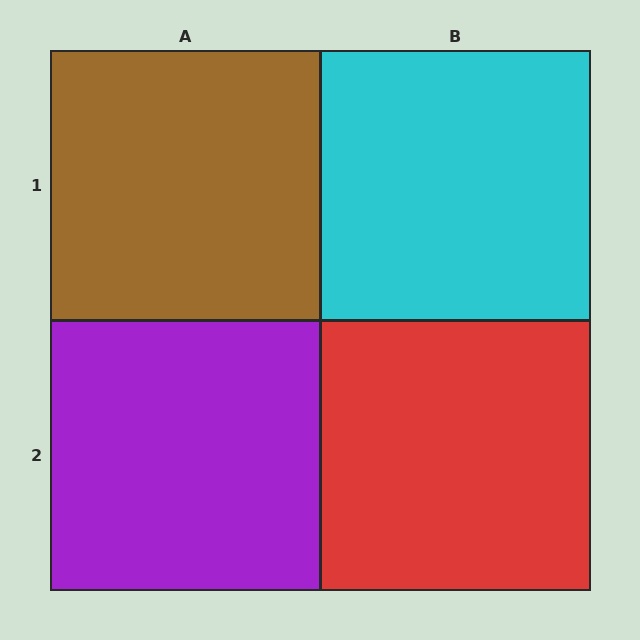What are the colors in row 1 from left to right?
Brown, cyan.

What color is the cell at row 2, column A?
Purple.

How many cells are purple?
1 cell is purple.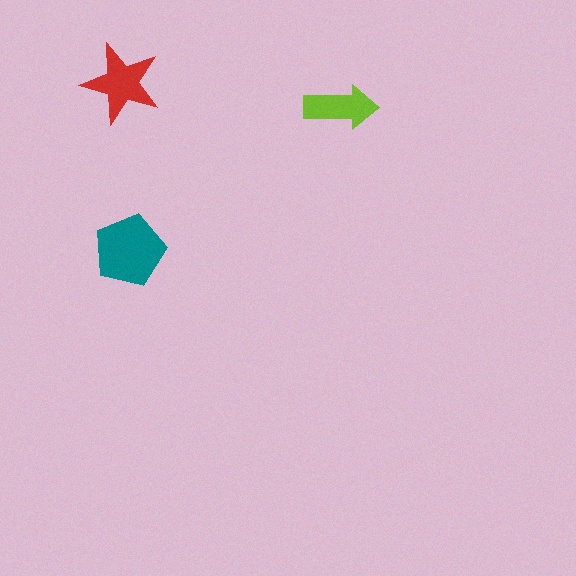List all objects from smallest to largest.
The lime arrow, the red star, the teal pentagon.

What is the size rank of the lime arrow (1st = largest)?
3rd.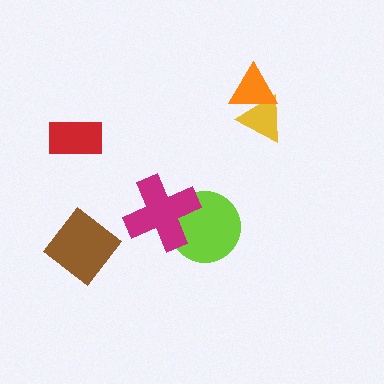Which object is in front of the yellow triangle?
The orange triangle is in front of the yellow triangle.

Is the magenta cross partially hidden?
No, no other shape covers it.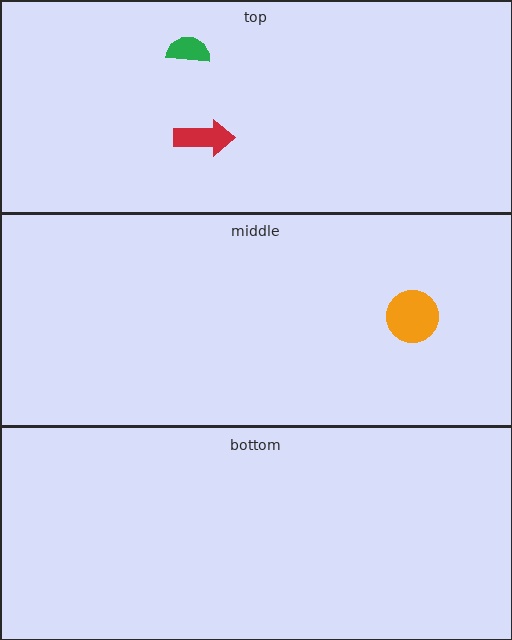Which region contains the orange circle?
The middle region.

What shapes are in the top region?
The red arrow, the green semicircle.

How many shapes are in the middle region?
1.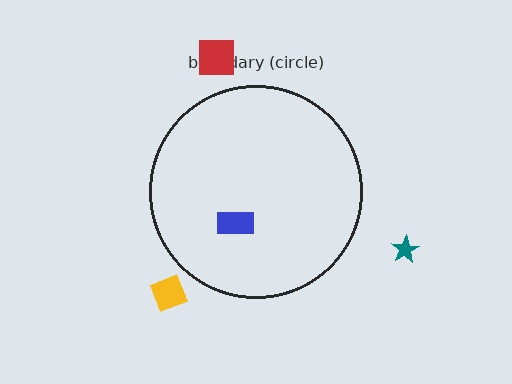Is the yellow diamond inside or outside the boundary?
Outside.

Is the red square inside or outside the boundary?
Outside.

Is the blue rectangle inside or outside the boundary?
Inside.